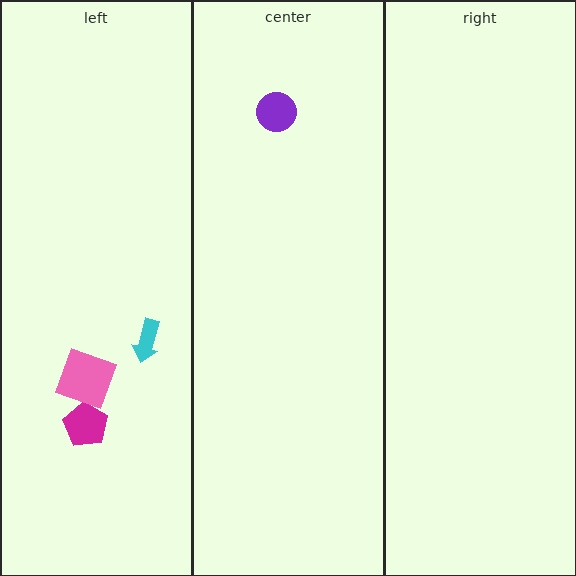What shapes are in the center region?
The purple circle.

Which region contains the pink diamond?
The left region.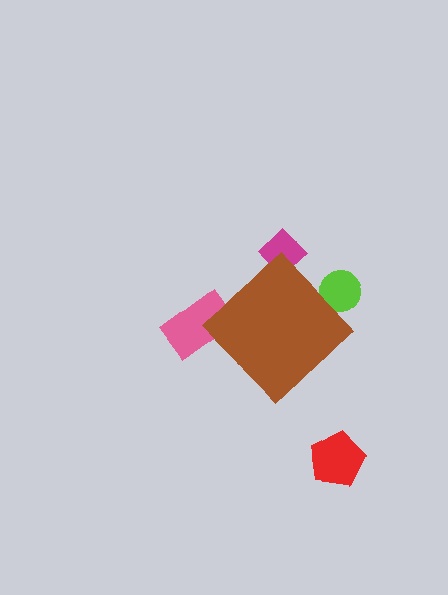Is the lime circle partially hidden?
Yes, the lime circle is partially hidden behind the brown diamond.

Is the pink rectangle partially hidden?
Yes, the pink rectangle is partially hidden behind the brown diamond.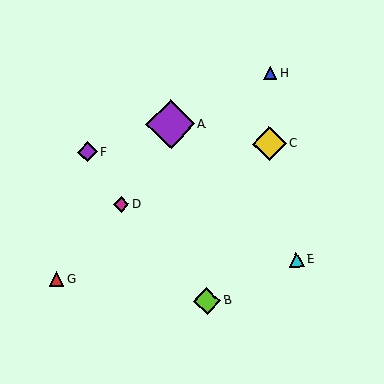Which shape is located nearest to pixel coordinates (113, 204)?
The magenta diamond (labeled D) at (121, 204) is nearest to that location.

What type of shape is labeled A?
Shape A is a purple diamond.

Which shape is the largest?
The purple diamond (labeled A) is the largest.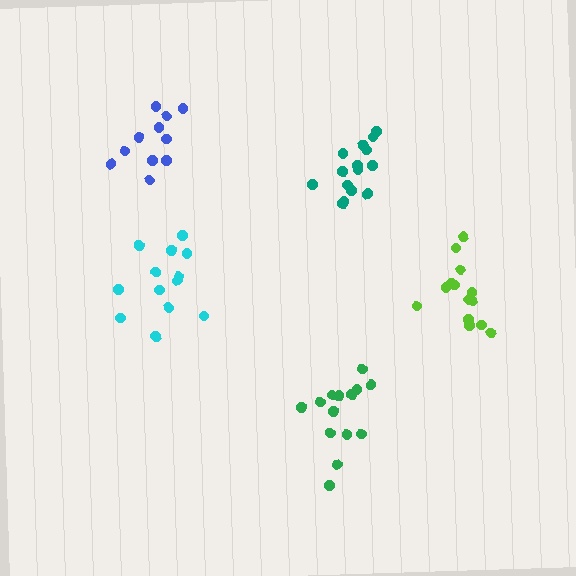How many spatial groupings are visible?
There are 5 spatial groupings.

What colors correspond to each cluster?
The clusters are colored: blue, lime, green, teal, cyan.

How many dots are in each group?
Group 1: 11 dots, Group 2: 14 dots, Group 3: 14 dots, Group 4: 15 dots, Group 5: 13 dots (67 total).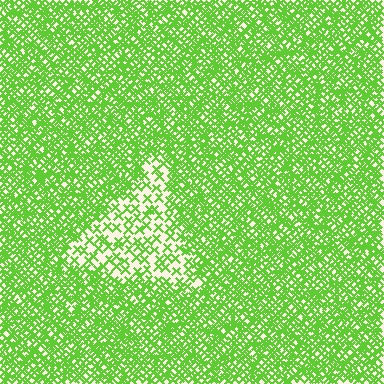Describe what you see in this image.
The image contains small lime elements arranged at two different densities. A triangle-shaped region is visible where the elements are less densely packed than the surrounding area.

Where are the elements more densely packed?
The elements are more densely packed outside the triangle boundary.